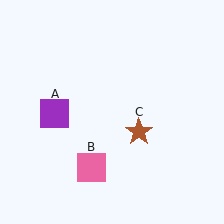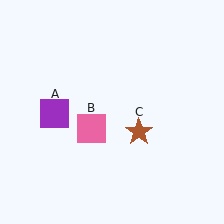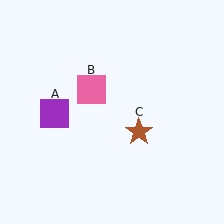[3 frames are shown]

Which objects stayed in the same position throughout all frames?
Purple square (object A) and brown star (object C) remained stationary.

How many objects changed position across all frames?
1 object changed position: pink square (object B).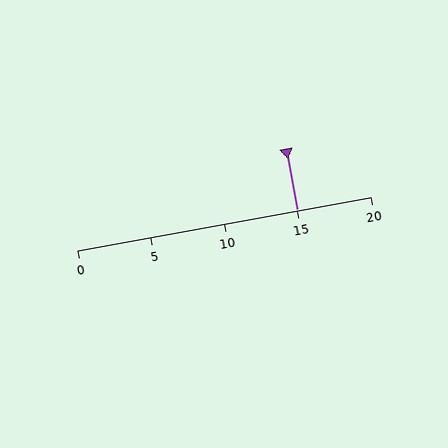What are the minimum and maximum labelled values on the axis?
The axis runs from 0 to 20.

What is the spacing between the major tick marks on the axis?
The major ticks are spaced 5 apart.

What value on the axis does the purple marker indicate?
The marker indicates approximately 15.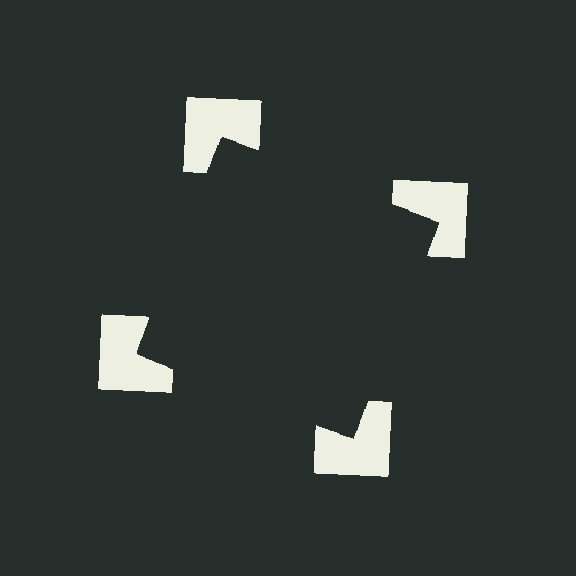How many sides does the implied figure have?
4 sides.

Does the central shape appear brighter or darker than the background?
It typically appears slightly darker than the background, even though no actual brightness change is drawn.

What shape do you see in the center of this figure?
An illusory square — its edges are inferred from the aligned wedge cuts in the notched squares, not physically drawn.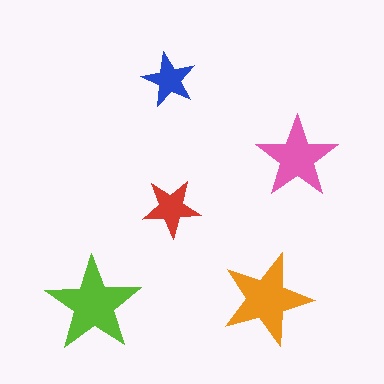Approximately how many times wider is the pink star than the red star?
About 1.5 times wider.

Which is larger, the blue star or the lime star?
The lime one.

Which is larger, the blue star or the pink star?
The pink one.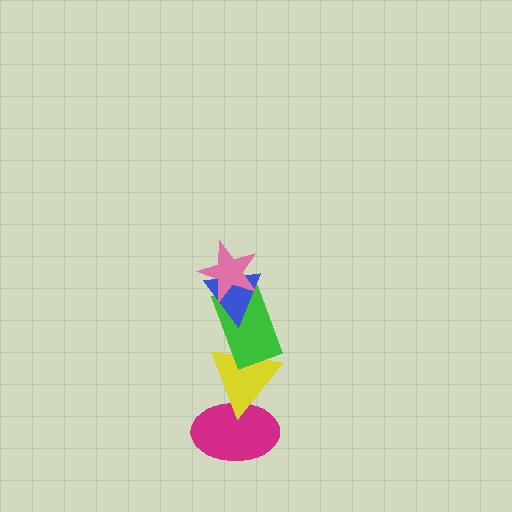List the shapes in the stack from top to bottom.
From top to bottom: the pink star, the blue triangle, the green rectangle, the yellow triangle, the magenta ellipse.